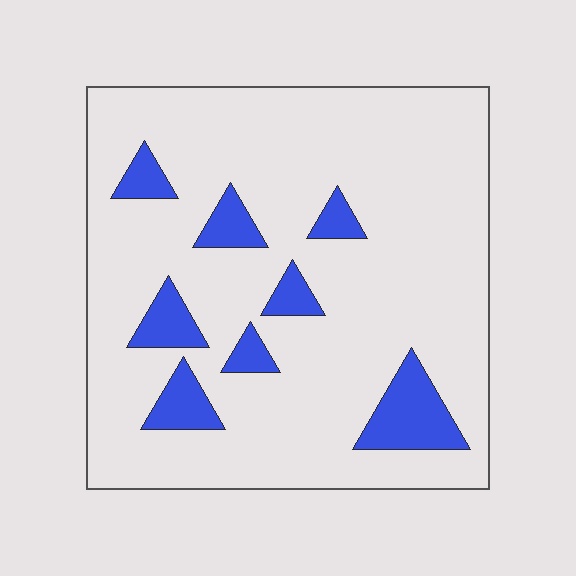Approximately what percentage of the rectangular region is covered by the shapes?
Approximately 15%.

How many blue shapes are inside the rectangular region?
8.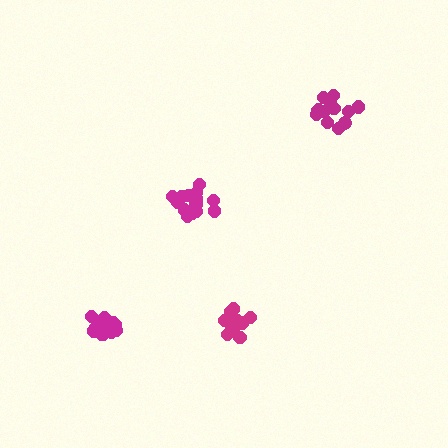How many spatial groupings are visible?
There are 4 spatial groupings.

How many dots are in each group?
Group 1: 13 dots, Group 2: 16 dots, Group 3: 11 dots, Group 4: 15 dots (55 total).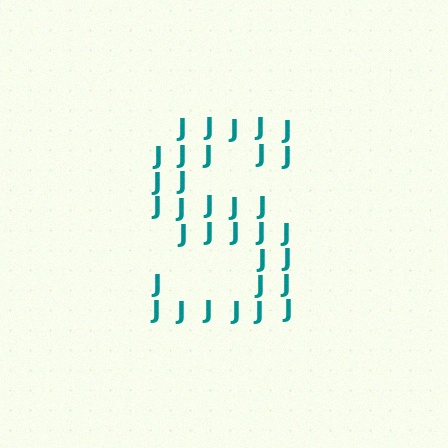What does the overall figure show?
The overall figure shows the letter S.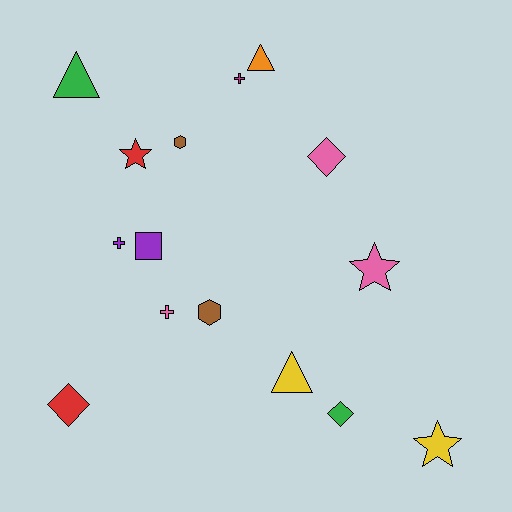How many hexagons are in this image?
There are 2 hexagons.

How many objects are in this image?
There are 15 objects.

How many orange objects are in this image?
There is 1 orange object.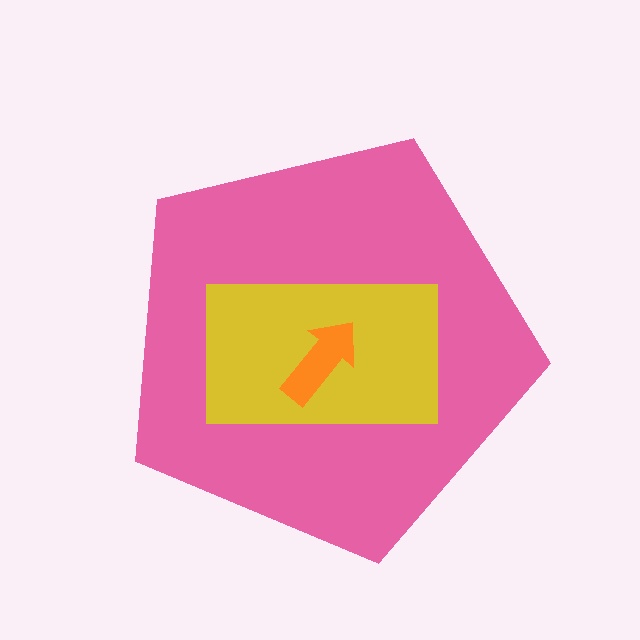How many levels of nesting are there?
3.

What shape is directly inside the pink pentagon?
The yellow rectangle.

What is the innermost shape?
The orange arrow.